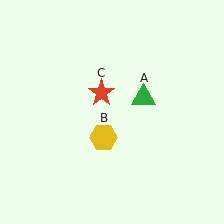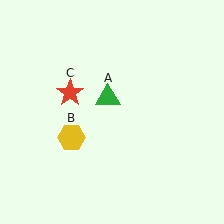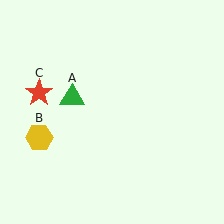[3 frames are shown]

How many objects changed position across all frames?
3 objects changed position: green triangle (object A), yellow hexagon (object B), red star (object C).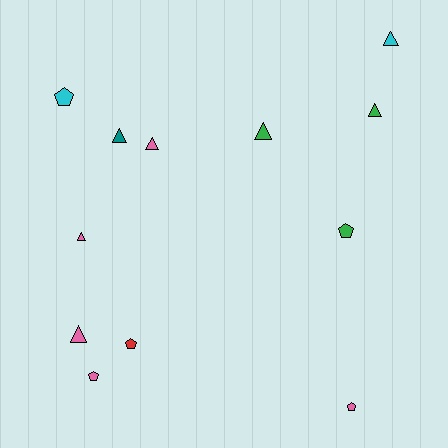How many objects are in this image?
There are 12 objects.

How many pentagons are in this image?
There are 5 pentagons.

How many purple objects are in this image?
There are no purple objects.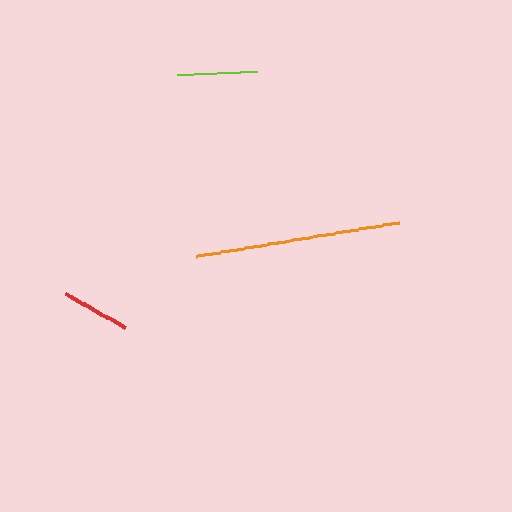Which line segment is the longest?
The orange line is the longest at approximately 206 pixels.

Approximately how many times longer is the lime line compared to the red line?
The lime line is approximately 1.2 times the length of the red line.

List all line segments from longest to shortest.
From longest to shortest: orange, lime, red.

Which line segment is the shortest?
The red line is the shortest at approximately 69 pixels.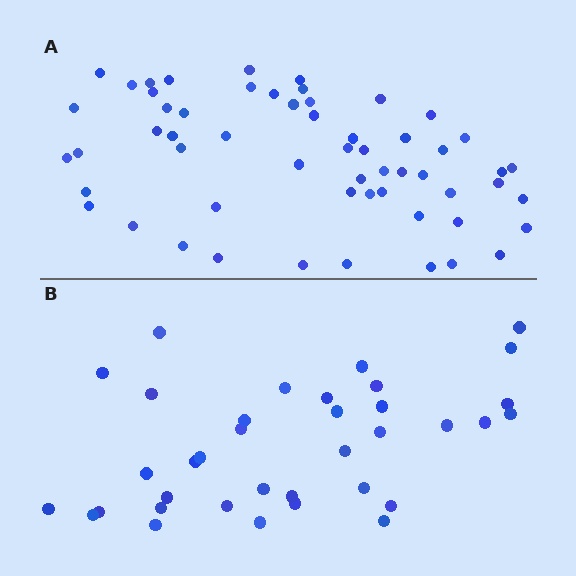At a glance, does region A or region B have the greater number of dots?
Region A (the top region) has more dots.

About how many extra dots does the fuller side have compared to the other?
Region A has approximately 20 more dots than region B.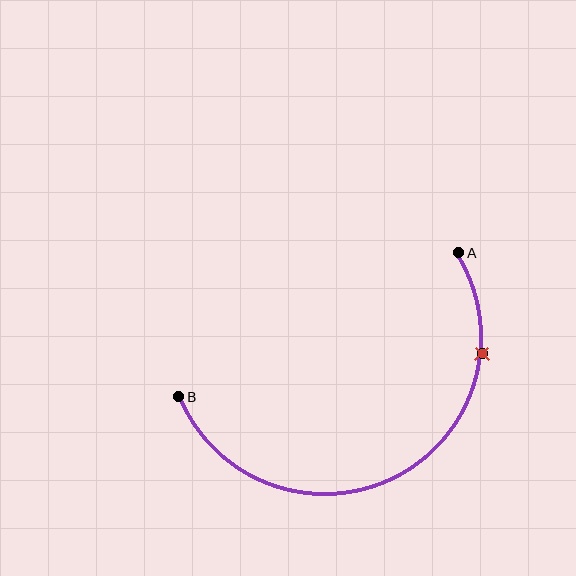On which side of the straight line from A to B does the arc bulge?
The arc bulges below the straight line connecting A and B.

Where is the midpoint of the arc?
The arc midpoint is the point on the curve farthest from the straight line joining A and B. It sits below that line.